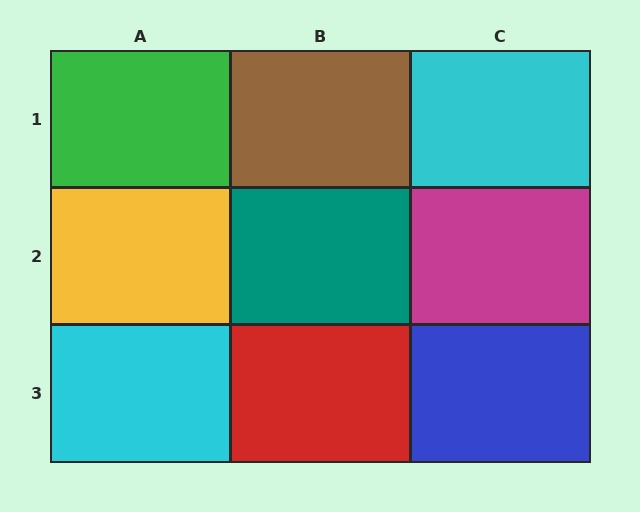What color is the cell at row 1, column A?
Green.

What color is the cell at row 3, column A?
Cyan.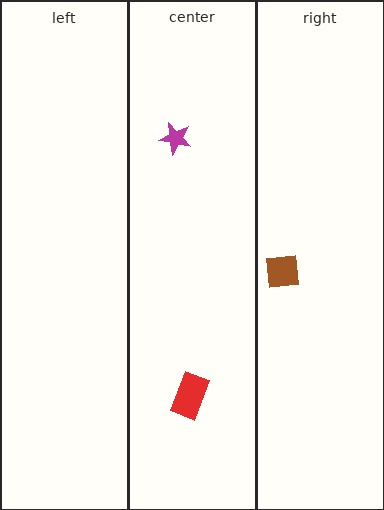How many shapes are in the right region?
1.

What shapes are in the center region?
The magenta star, the red rectangle.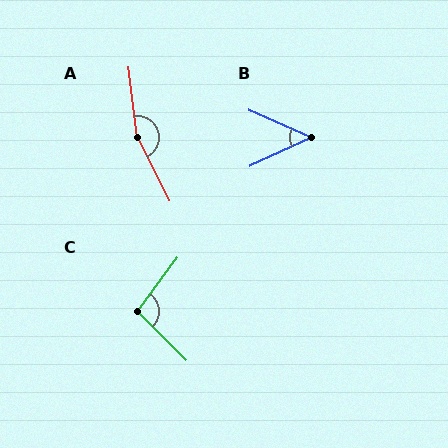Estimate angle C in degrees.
Approximately 98 degrees.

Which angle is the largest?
A, at approximately 160 degrees.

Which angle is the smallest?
B, at approximately 49 degrees.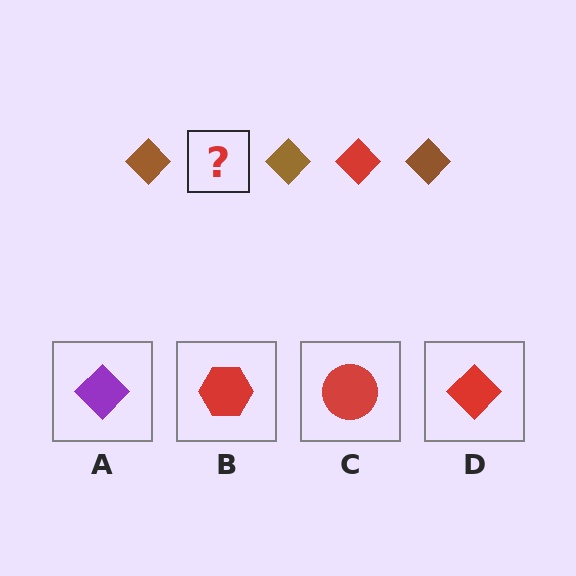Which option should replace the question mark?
Option D.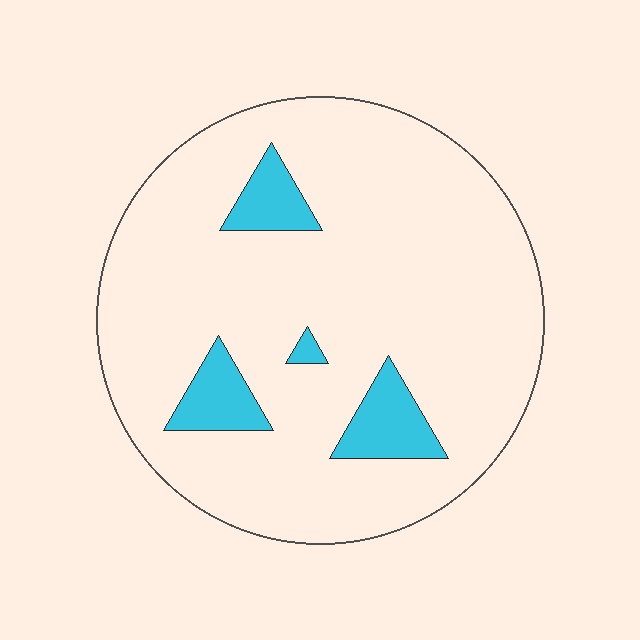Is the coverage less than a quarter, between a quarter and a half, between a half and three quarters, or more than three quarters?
Less than a quarter.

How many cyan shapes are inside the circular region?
4.